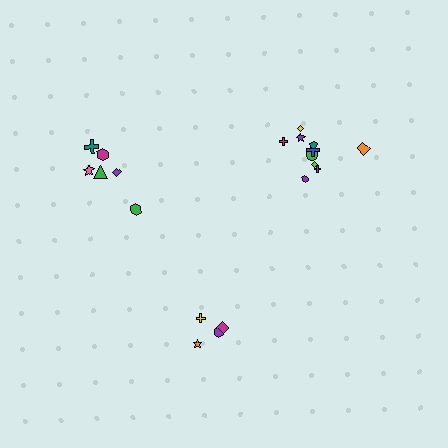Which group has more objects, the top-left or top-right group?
The top-right group.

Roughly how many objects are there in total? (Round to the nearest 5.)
Roughly 20 objects in total.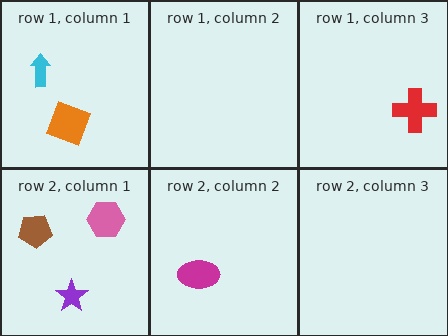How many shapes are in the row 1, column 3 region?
1.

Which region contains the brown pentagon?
The row 2, column 1 region.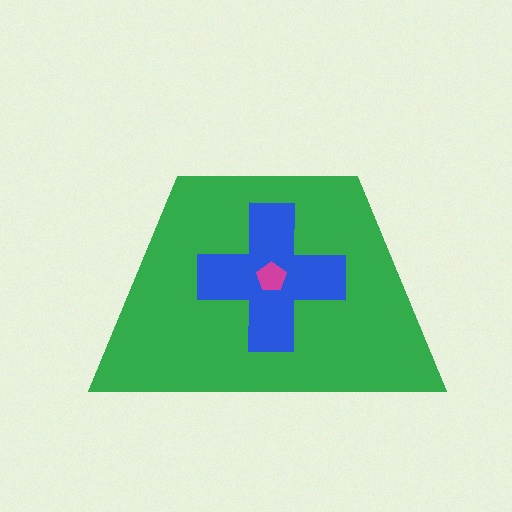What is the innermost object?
The magenta pentagon.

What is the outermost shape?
The green trapezoid.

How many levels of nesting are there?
3.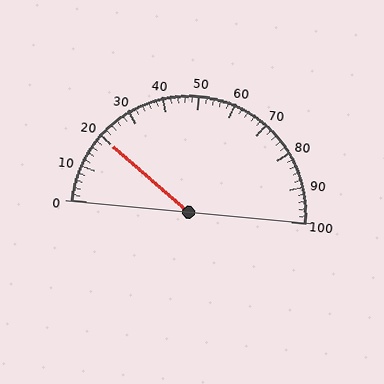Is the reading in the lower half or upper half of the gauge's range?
The reading is in the lower half of the range (0 to 100).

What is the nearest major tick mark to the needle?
The nearest major tick mark is 20.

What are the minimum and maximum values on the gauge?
The gauge ranges from 0 to 100.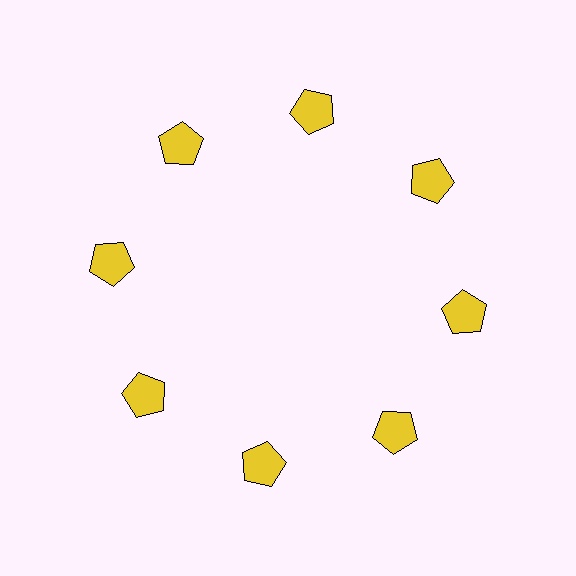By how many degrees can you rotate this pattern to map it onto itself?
The pattern maps onto itself every 45 degrees of rotation.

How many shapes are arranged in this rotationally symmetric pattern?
There are 8 shapes, arranged in 8 groups of 1.